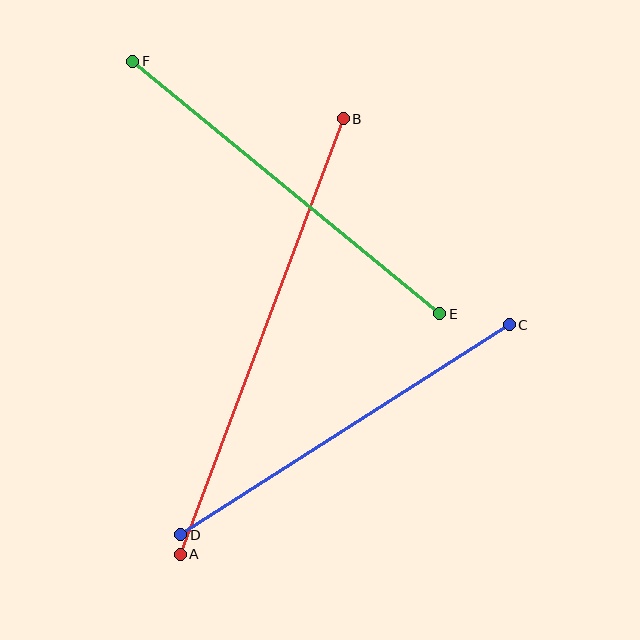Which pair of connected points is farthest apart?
Points A and B are farthest apart.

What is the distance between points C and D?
The distance is approximately 390 pixels.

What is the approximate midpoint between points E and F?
The midpoint is at approximately (286, 188) pixels.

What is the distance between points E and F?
The distance is approximately 398 pixels.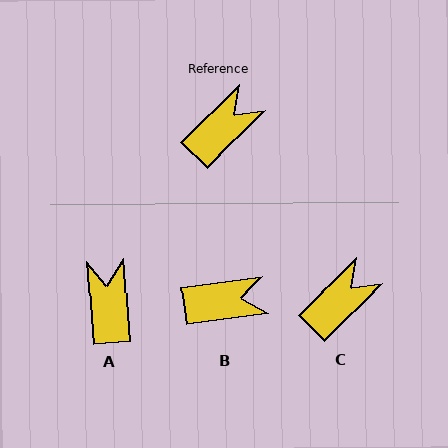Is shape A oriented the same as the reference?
No, it is off by about 50 degrees.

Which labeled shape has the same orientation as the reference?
C.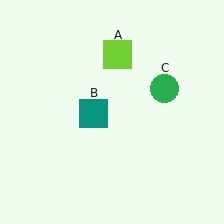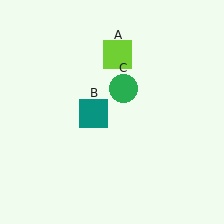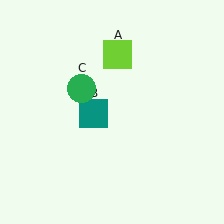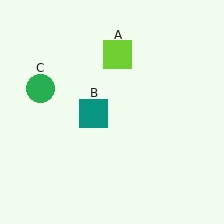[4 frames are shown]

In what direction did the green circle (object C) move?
The green circle (object C) moved left.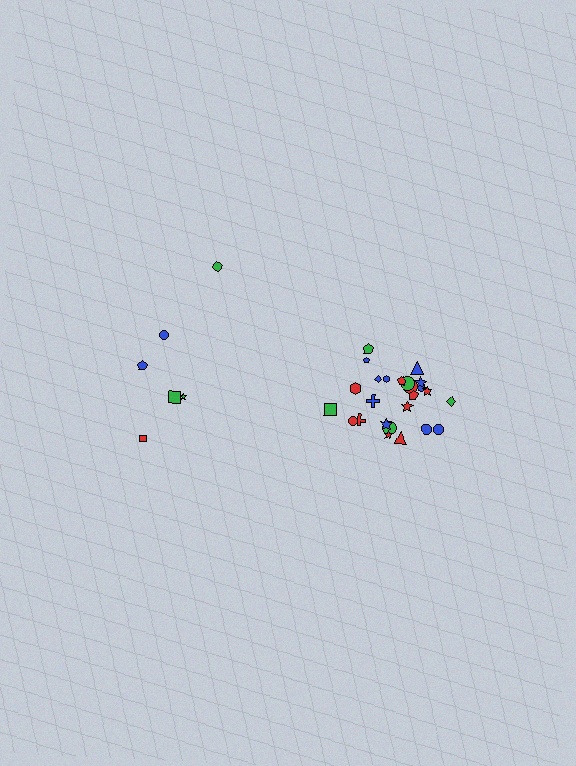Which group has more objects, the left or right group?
The right group.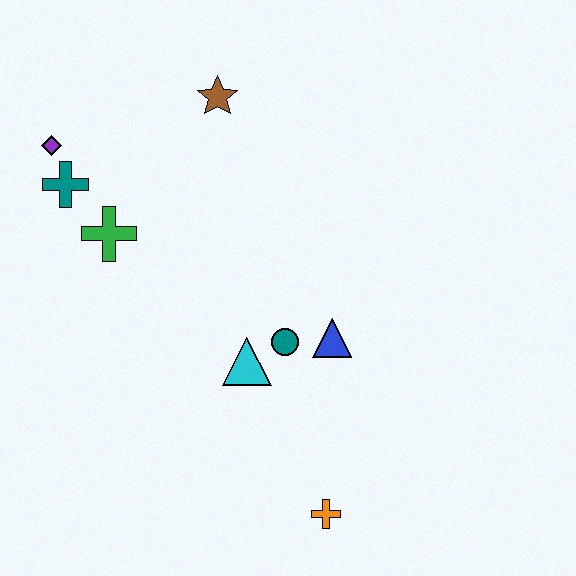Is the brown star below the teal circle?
No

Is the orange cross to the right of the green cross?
Yes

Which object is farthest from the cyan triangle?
The purple diamond is farthest from the cyan triangle.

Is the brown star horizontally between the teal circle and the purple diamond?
Yes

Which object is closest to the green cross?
The teal cross is closest to the green cross.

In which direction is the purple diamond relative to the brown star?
The purple diamond is to the left of the brown star.